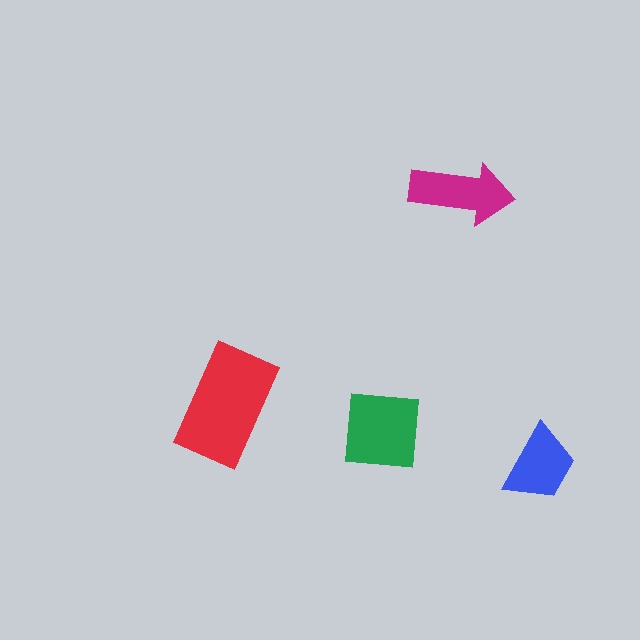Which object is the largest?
The red rectangle.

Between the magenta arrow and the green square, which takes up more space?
The green square.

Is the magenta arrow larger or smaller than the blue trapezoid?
Larger.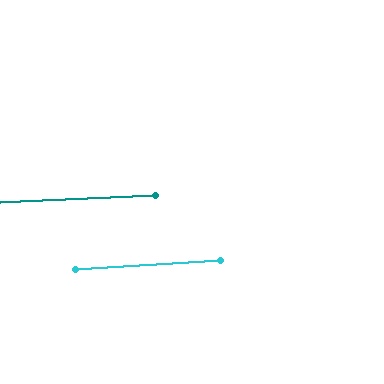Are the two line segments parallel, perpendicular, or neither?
Parallel — their directions differ by only 1.1°.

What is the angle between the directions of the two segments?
Approximately 1 degree.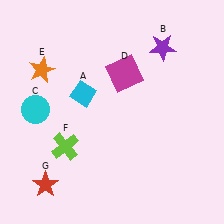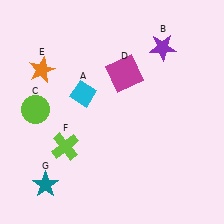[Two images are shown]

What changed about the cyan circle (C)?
In Image 1, C is cyan. In Image 2, it changed to lime.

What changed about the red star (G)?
In Image 1, G is red. In Image 2, it changed to teal.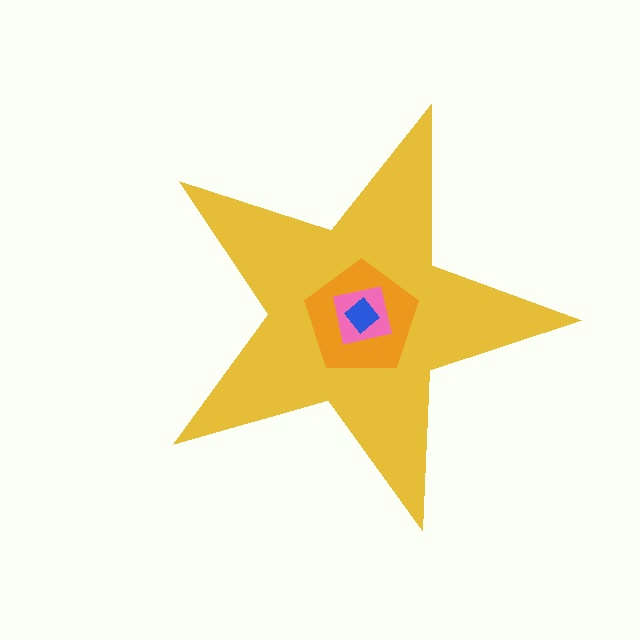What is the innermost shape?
The blue diamond.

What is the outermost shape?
The yellow star.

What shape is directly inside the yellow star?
The orange pentagon.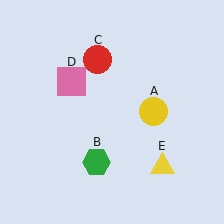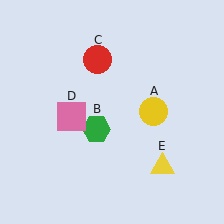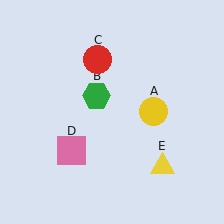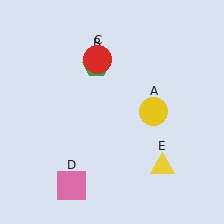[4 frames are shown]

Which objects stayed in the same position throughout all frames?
Yellow circle (object A) and red circle (object C) and yellow triangle (object E) remained stationary.